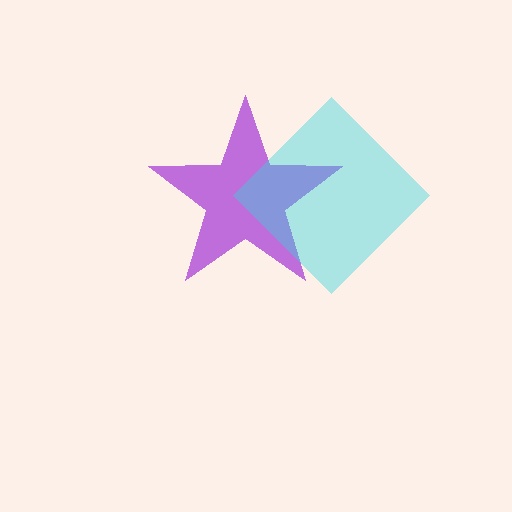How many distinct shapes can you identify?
There are 2 distinct shapes: a purple star, a cyan diamond.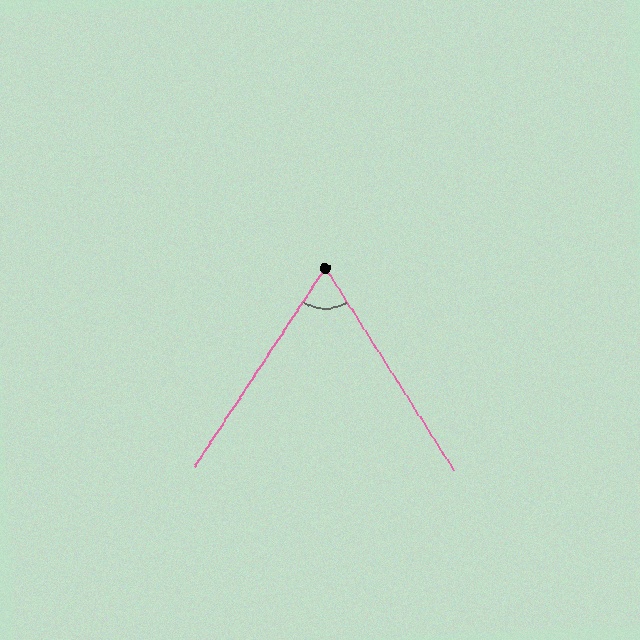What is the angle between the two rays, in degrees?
Approximately 66 degrees.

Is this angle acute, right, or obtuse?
It is acute.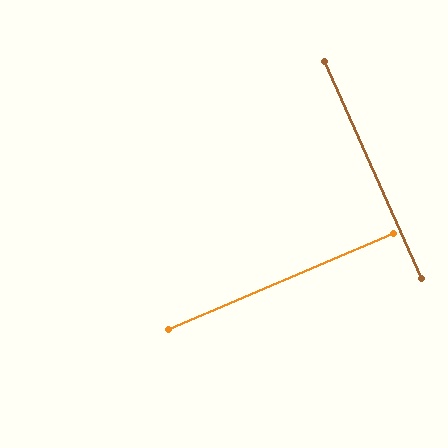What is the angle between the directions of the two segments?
Approximately 89 degrees.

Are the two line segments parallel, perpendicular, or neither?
Perpendicular — they meet at approximately 89°.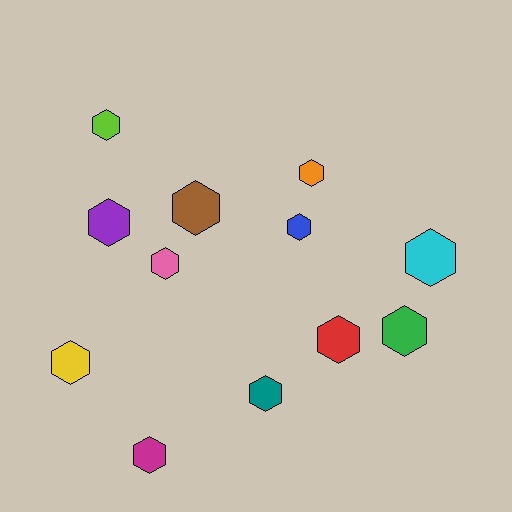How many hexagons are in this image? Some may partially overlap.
There are 12 hexagons.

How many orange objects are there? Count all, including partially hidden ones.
There is 1 orange object.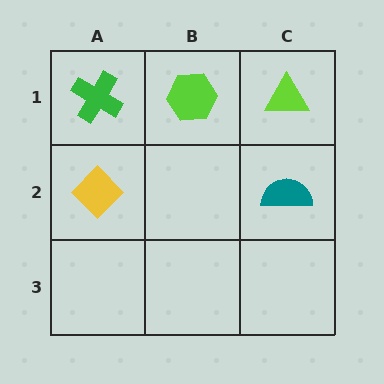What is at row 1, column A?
A green cross.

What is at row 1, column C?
A lime triangle.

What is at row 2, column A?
A yellow diamond.